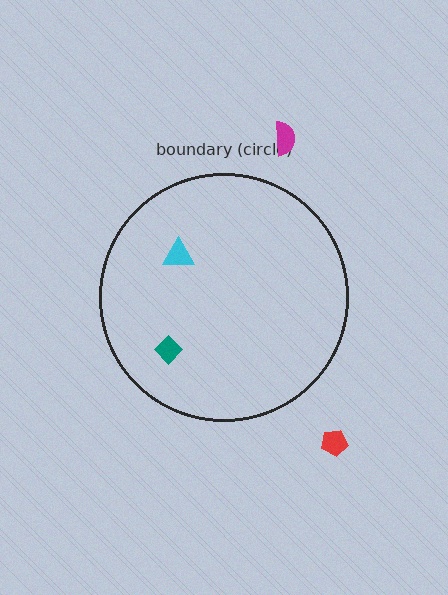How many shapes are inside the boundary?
2 inside, 2 outside.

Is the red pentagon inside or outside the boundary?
Outside.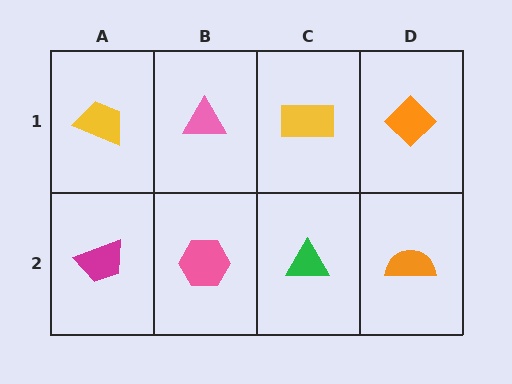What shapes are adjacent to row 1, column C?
A green triangle (row 2, column C), a pink triangle (row 1, column B), an orange diamond (row 1, column D).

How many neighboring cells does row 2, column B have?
3.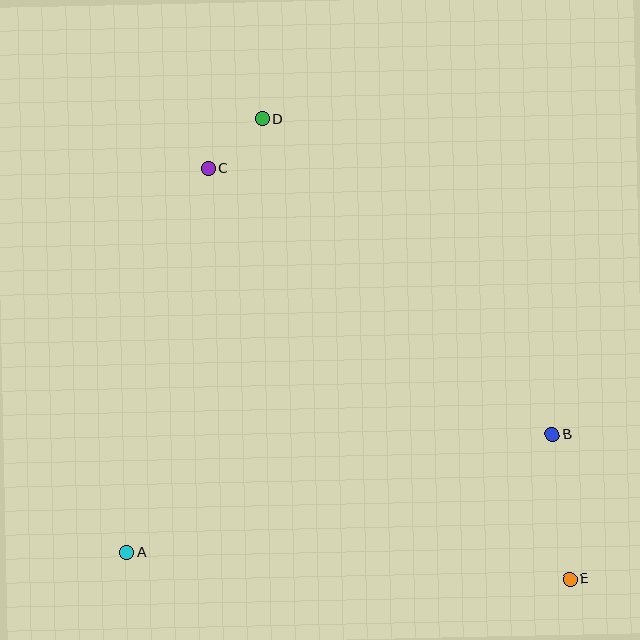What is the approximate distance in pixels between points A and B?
The distance between A and B is approximately 442 pixels.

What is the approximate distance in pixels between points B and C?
The distance between B and C is approximately 435 pixels.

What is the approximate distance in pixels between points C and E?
The distance between C and E is approximately 547 pixels.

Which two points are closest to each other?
Points C and D are closest to each other.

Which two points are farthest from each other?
Points D and E are farthest from each other.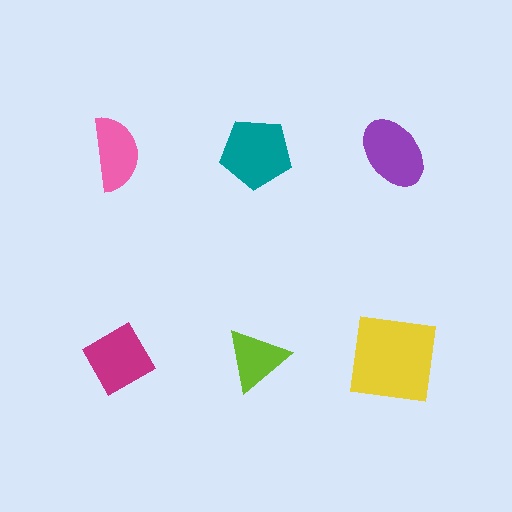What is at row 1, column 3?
A purple ellipse.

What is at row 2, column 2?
A lime triangle.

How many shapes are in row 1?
3 shapes.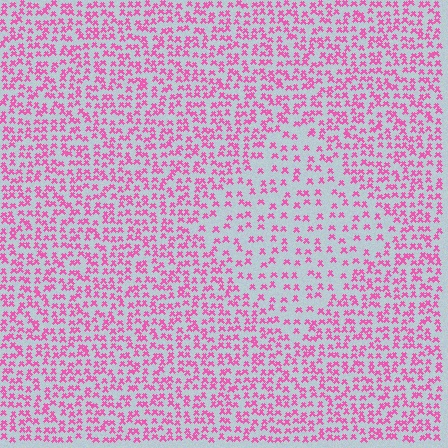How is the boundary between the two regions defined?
The boundary is defined by a change in element density (approximately 2.0x ratio). All elements are the same color, size, and shape.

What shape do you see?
I see a diamond.